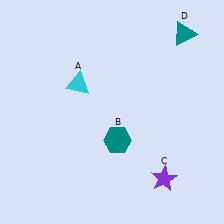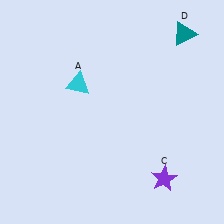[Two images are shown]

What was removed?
The teal hexagon (B) was removed in Image 2.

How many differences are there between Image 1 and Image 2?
There is 1 difference between the two images.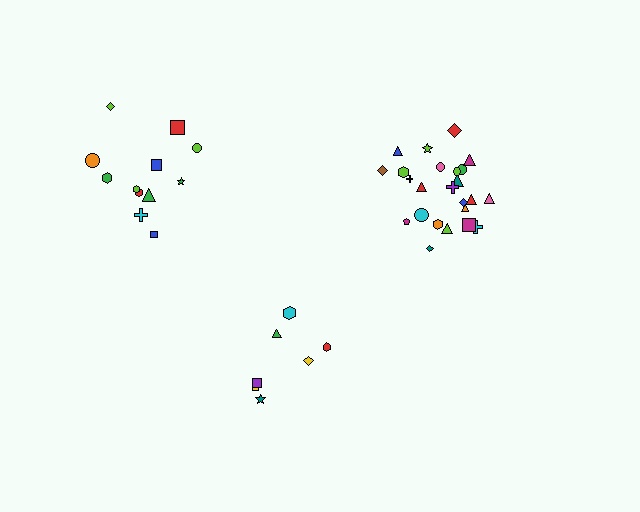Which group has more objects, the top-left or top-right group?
The top-right group.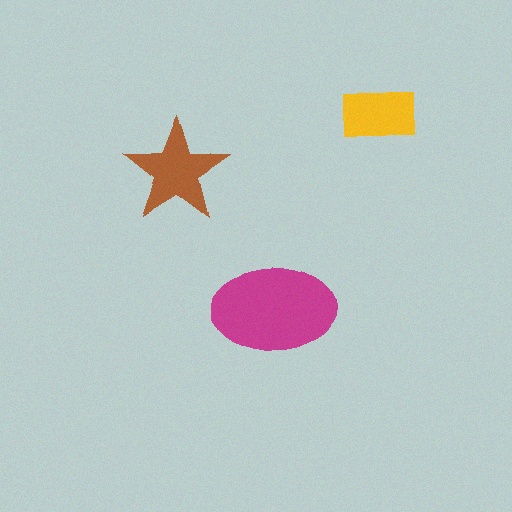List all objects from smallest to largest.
The yellow rectangle, the brown star, the magenta ellipse.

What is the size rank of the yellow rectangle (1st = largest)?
3rd.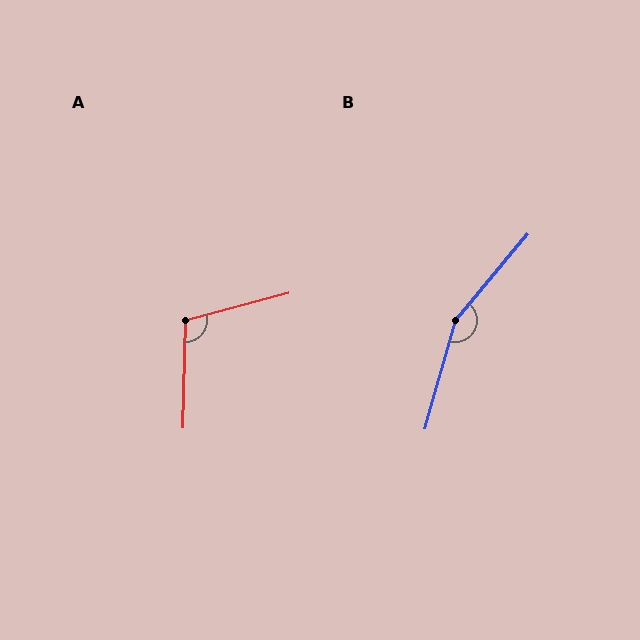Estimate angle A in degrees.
Approximately 106 degrees.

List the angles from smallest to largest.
A (106°), B (156°).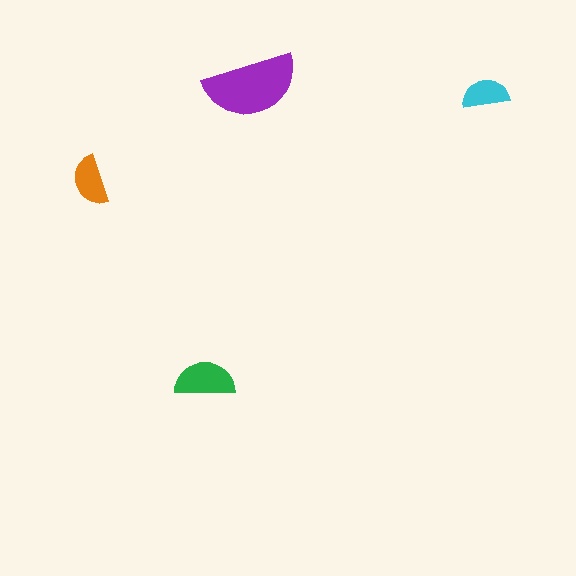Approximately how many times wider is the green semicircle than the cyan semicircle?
About 1.5 times wider.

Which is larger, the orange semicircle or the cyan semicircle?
The orange one.